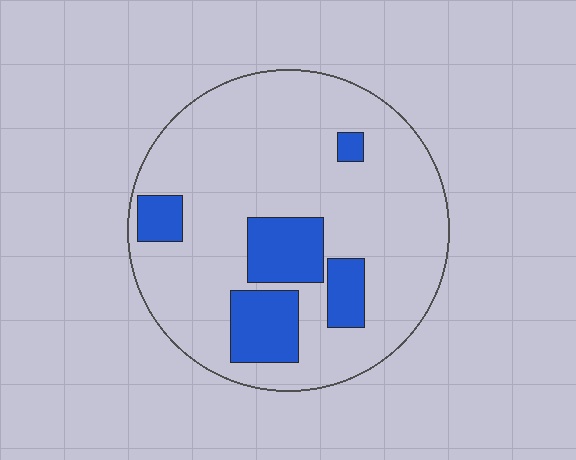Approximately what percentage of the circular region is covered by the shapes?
Approximately 20%.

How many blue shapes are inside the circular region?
5.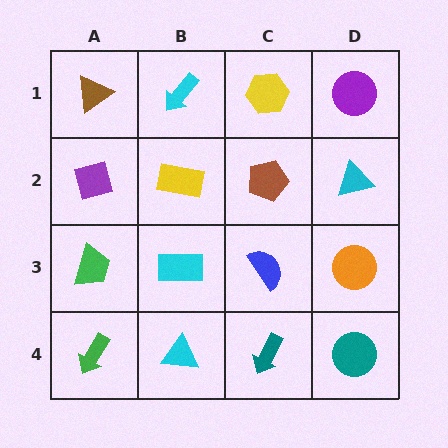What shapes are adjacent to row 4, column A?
A green trapezoid (row 3, column A), a cyan triangle (row 4, column B).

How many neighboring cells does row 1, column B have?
3.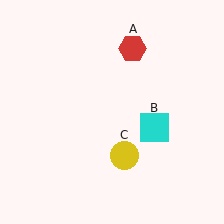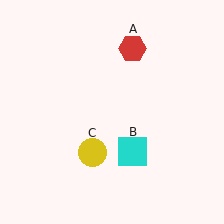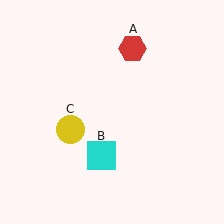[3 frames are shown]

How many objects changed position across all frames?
2 objects changed position: cyan square (object B), yellow circle (object C).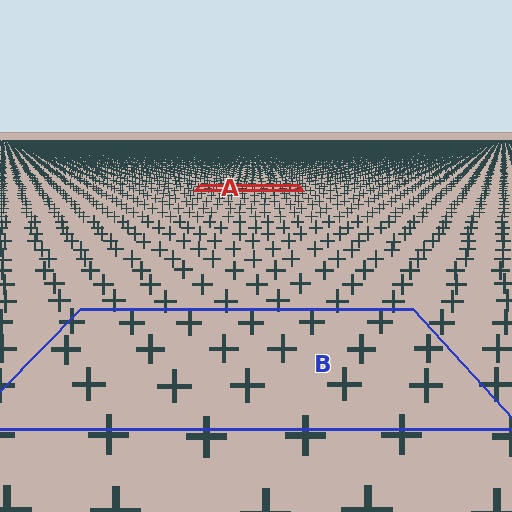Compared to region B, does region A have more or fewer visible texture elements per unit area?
Region A has more texture elements per unit area — they are packed more densely because it is farther away.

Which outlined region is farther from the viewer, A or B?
Region A is farther from the viewer — the texture elements inside it appear smaller and more densely packed.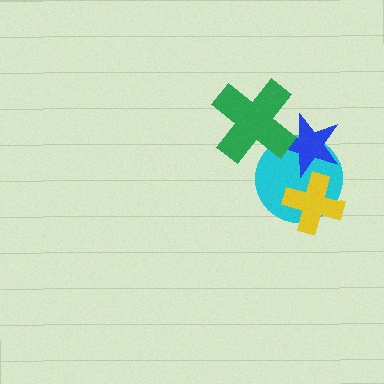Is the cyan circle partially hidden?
Yes, it is partially covered by another shape.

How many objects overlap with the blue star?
2 objects overlap with the blue star.